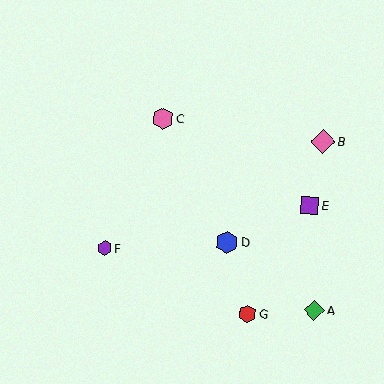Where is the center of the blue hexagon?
The center of the blue hexagon is at (227, 242).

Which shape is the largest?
The pink diamond (labeled B) is the largest.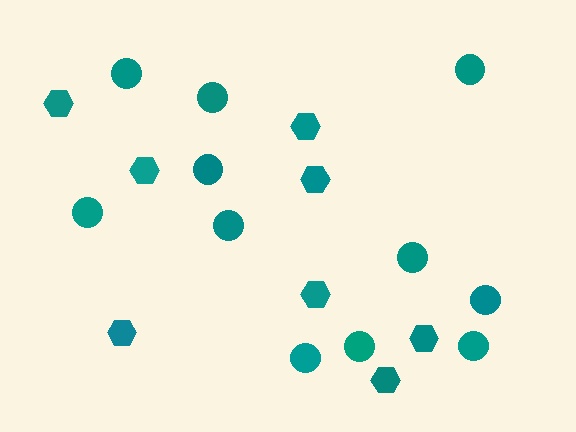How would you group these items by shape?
There are 2 groups: one group of hexagons (8) and one group of circles (11).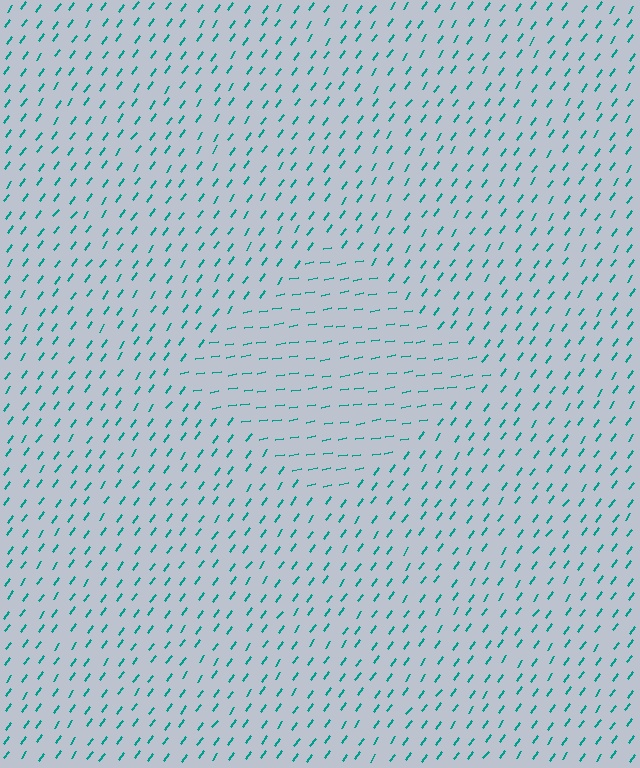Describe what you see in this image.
The image is filled with small teal line segments. A diamond region in the image has lines oriented differently from the surrounding lines, creating a visible texture boundary.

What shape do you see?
I see a diamond.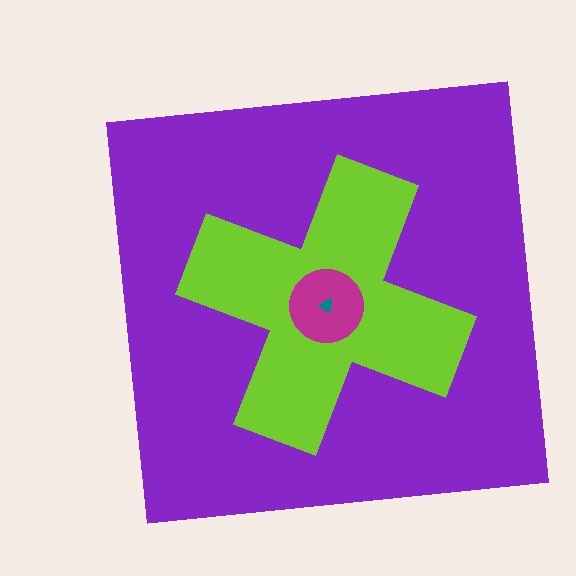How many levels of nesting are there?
4.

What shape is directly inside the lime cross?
The magenta circle.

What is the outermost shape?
The purple square.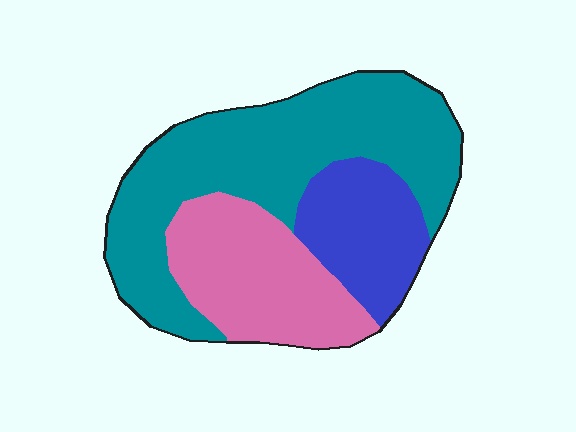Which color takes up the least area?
Blue, at roughly 20%.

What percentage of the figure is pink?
Pink covers around 30% of the figure.